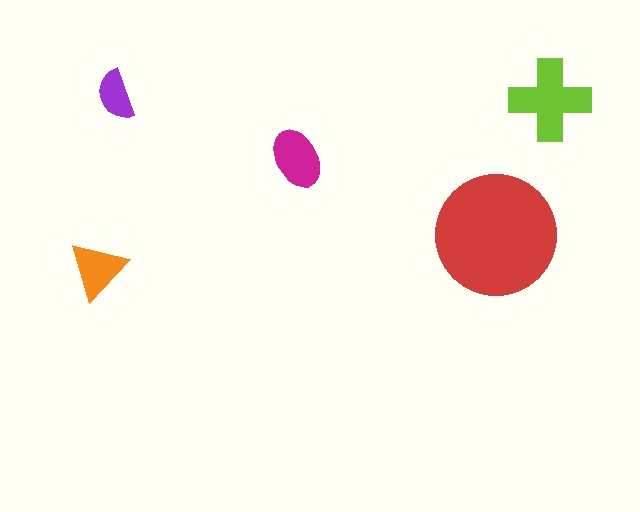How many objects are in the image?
There are 5 objects in the image.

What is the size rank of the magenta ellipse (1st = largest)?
3rd.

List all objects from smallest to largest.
The purple semicircle, the orange triangle, the magenta ellipse, the lime cross, the red circle.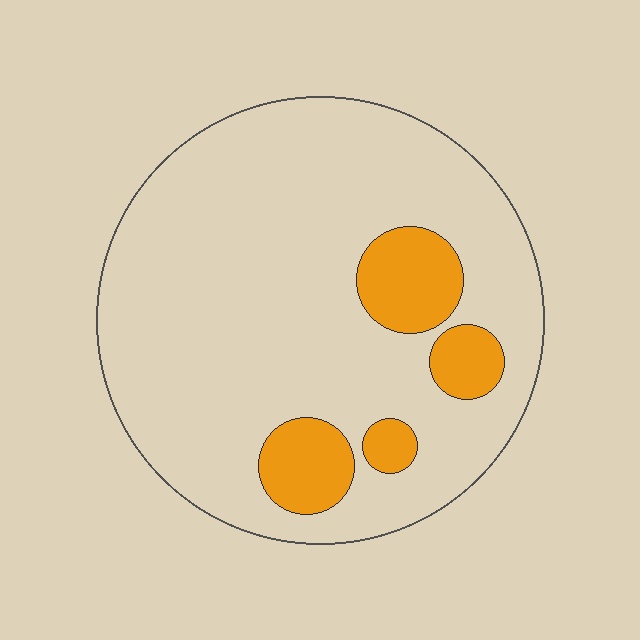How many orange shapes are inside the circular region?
4.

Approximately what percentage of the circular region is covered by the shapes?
Approximately 15%.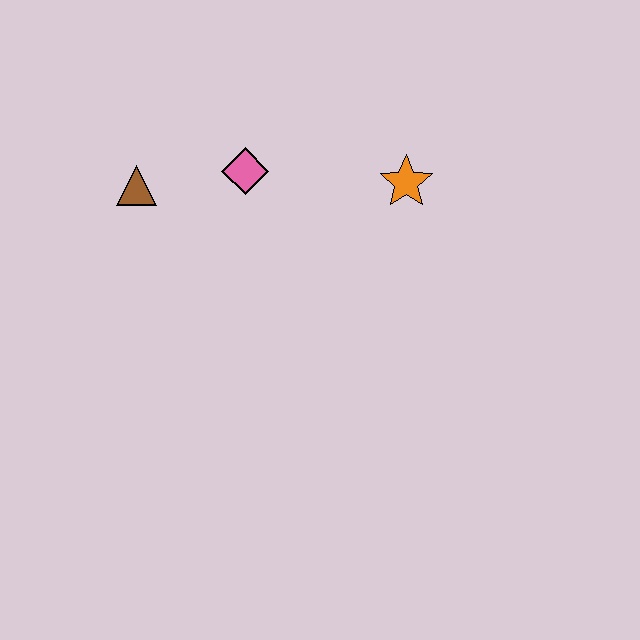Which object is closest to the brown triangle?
The pink diamond is closest to the brown triangle.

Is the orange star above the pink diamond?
No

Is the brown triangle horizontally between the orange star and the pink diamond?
No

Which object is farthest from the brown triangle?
The orange star is farthest from the brown triangle.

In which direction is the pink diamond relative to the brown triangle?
The pink diamond is to the right of the brown triangle.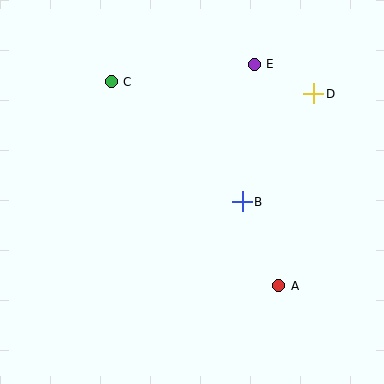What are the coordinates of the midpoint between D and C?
The midpoint between D and C is at (212, 88).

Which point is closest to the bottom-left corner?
Point A is closest to the bottom-left corner.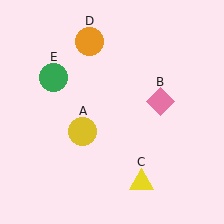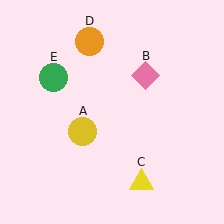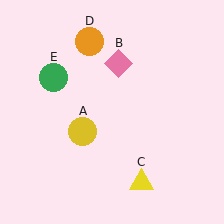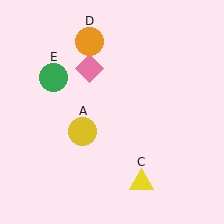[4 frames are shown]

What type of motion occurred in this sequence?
The pink diamond (object B) rotated counterclockwise around the center of the scene.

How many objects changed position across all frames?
1 object changed position: pink diamond (object B).